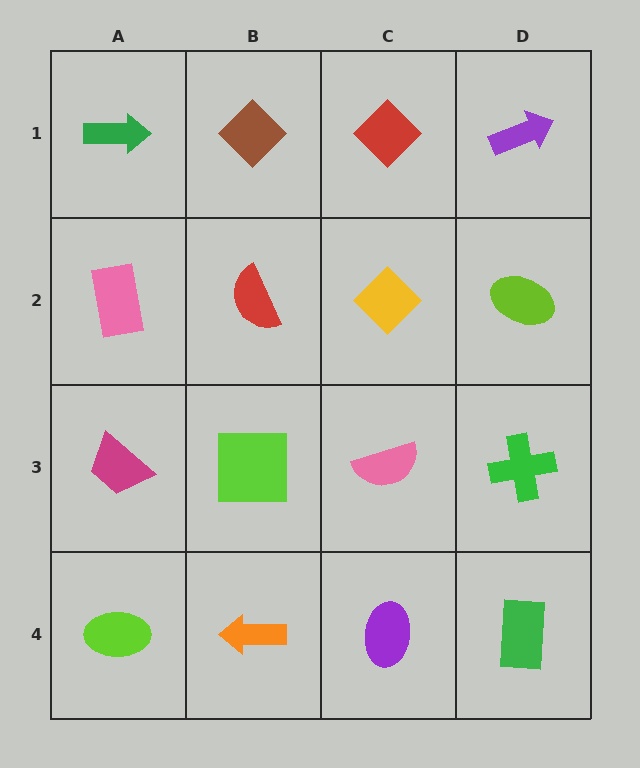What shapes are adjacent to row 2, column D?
A purple arrow (row 1, column D), a green cross (row 3, column D), a yellow diamond (row 2, column C).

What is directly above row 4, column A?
A magenta trapezoid.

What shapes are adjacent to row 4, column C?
A pink semicircle (row 3, column C), an orange arrow (row 4, column B), a green rectangle (row 4, column D).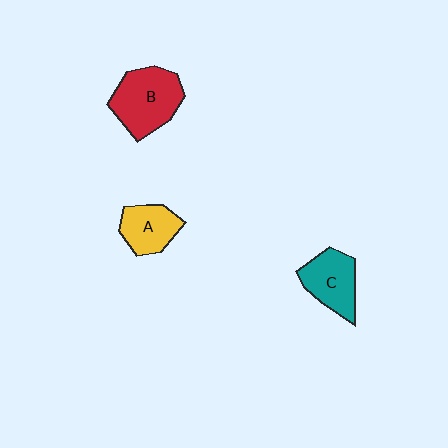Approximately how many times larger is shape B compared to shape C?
Approximately 1.3 times.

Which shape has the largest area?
Shape B (red).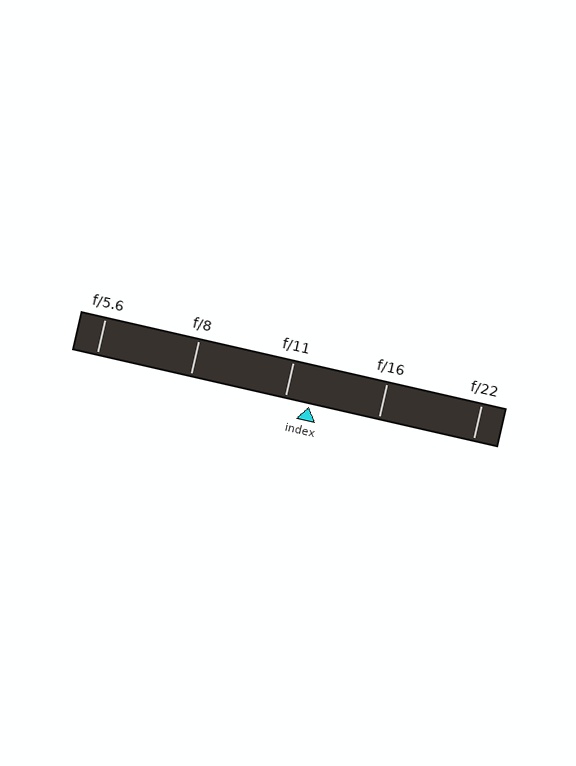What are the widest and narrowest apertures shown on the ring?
The widest aperture shown is f/5.6 and the narrowest is f/22.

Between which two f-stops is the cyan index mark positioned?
The index mark is between f/11 and f/16.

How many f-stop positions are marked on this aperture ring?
There are 5 f-stop positions marked.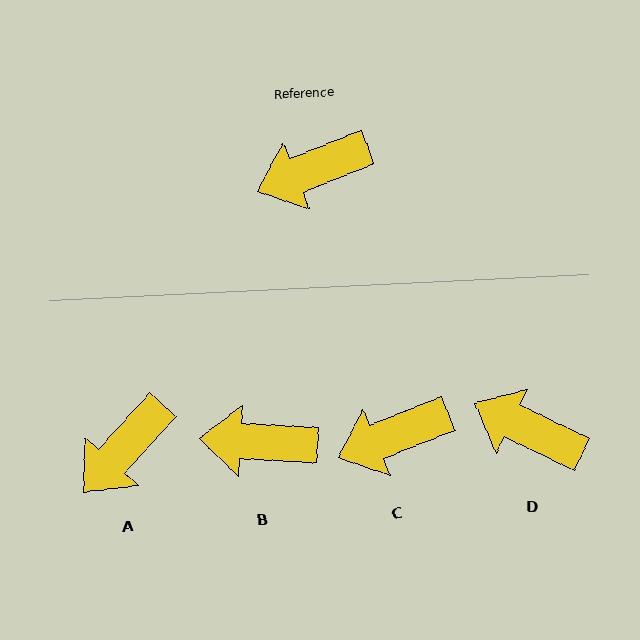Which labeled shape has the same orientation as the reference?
C.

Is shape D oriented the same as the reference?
No, it is off by about 48 degrees.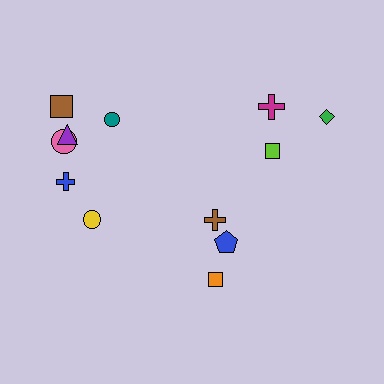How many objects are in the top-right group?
There are 3 objects.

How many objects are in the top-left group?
There are 5 objects.